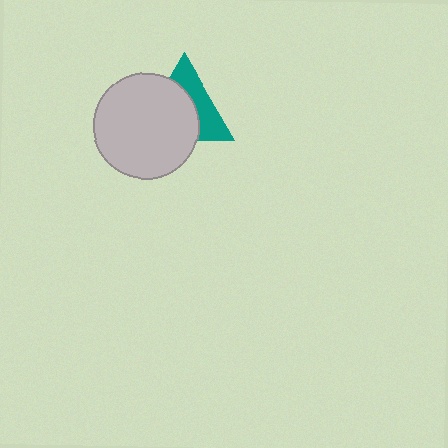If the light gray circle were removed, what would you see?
You would see the complete teal triangle.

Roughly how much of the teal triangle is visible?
A small part of it is visible (roughly 42%).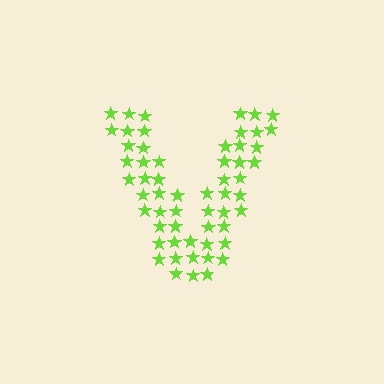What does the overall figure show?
The overall figure shows the letter V.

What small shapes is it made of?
It is made of small stars.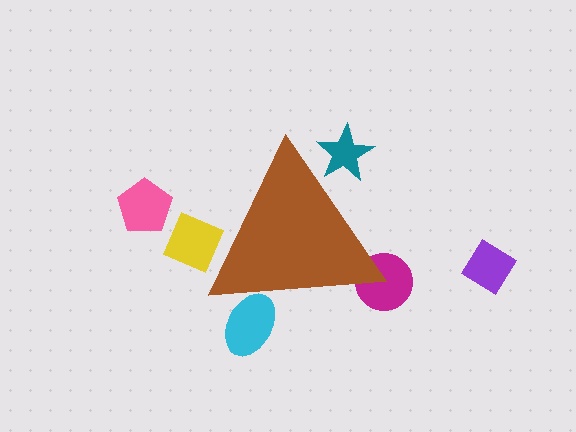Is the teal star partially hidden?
Yes, the teal star is partially hidden behind the brown triangle.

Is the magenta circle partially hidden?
Yes, the magenta circle is partially hidden behind the brown triangle.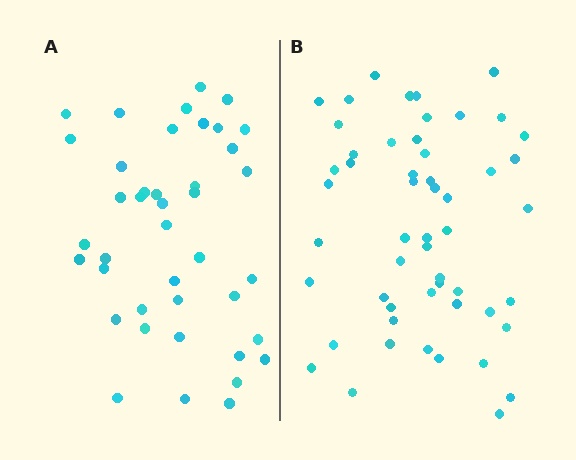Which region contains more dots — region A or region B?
Region B (the right region) has more dots.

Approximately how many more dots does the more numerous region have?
Region B has roughly 12 or so more dots than region A.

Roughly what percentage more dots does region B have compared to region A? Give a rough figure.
About 30% more.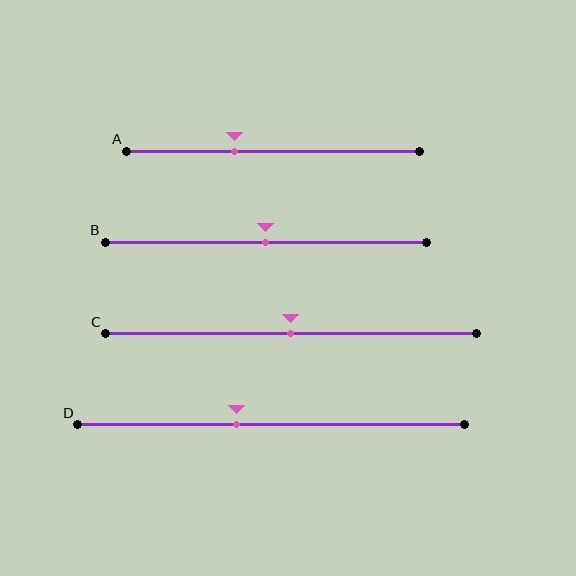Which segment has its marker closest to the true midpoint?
Segment B has its marker closest to the true midpoint.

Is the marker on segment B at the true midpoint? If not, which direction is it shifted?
Yes, the marker on segment B is at the true midpoint.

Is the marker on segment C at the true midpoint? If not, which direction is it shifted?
Yes, the marker on segment C is at the true midpoint.